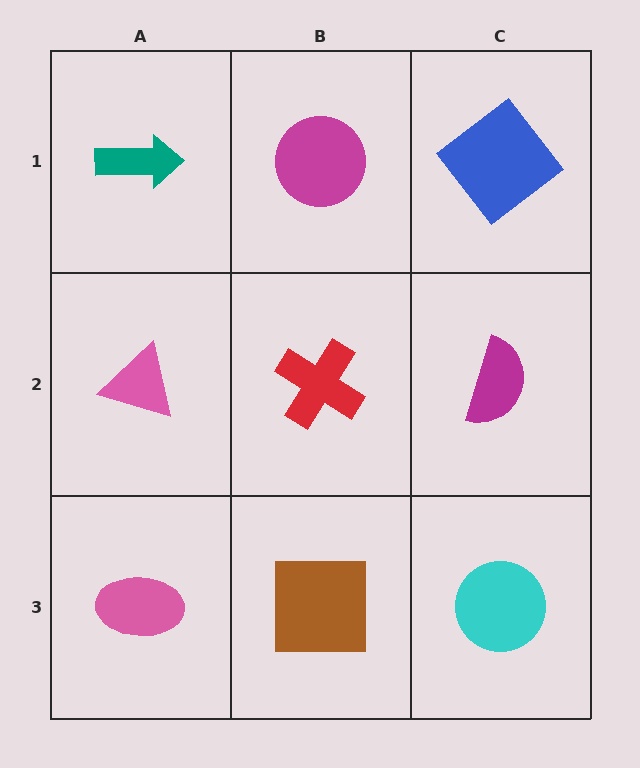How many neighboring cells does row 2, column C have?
3.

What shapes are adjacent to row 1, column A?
A pink triangle (row 2, column A), a magenta circle (row 1, column B).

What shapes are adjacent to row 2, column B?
A magenta circle (row 1, column B), a brown square (row 3, column B), a pink triangle (row 2, column A), a magenta semicircle (row 2, column C).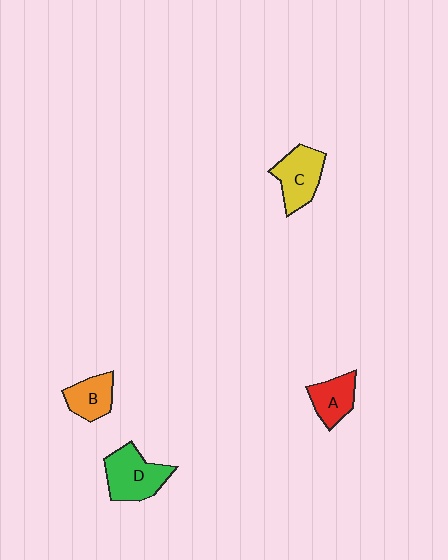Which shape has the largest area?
Shape D (green).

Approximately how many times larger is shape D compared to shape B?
Approximately 1.5 times.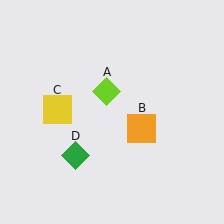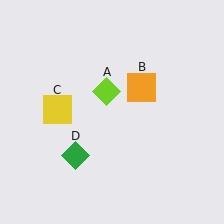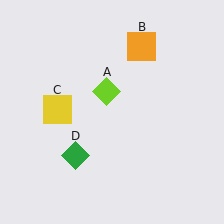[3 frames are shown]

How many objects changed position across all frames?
1 object changed position: orange square (object B).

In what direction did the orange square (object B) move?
The orange square (object B) moved up.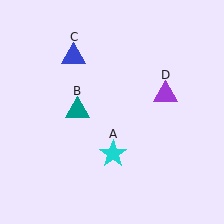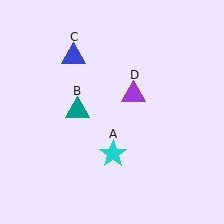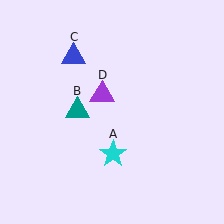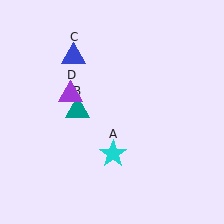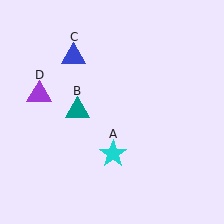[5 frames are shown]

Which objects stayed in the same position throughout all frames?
Cyan star (object A) and teal triangle (object B) and blue triangle (object C) remained stationary.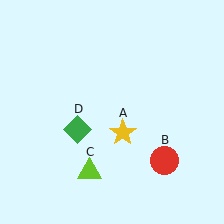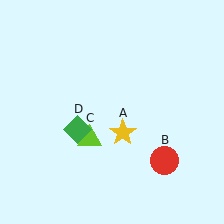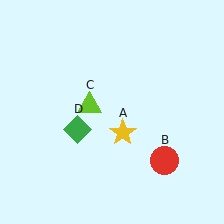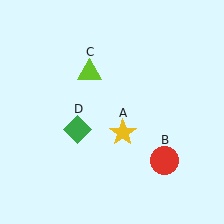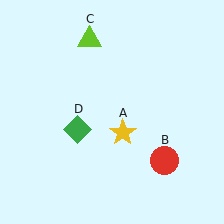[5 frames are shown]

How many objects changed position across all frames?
1 object changed position: lime triangle (object C).